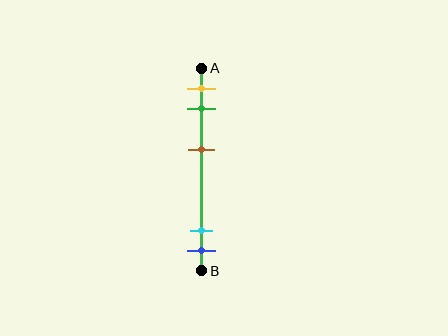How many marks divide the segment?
There are 5 marks dividing the segment.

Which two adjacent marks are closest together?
The cyan and blue marks are the closest adjacent pair.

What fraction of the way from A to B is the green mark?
The green mark is approximately 20% (0.2) of the way from A to B.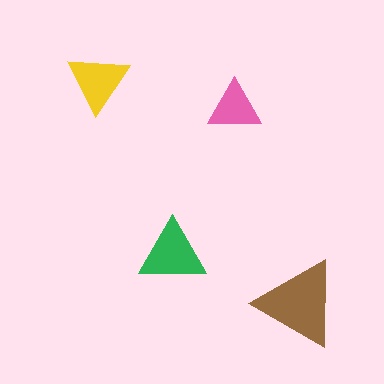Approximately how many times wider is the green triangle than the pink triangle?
About 1.5 times wider.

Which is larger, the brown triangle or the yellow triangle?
The brown one.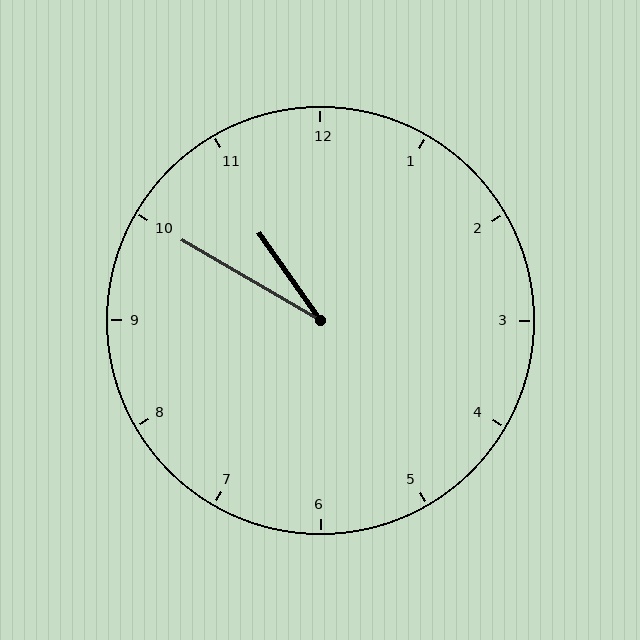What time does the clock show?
10:50.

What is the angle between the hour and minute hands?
Approximately 25 degrees.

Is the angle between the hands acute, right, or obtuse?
It is acute.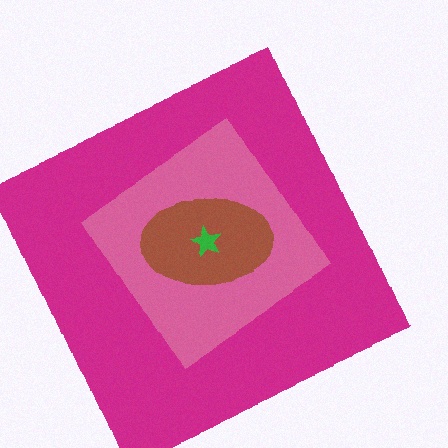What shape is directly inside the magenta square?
The pink diamond.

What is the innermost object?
The green star.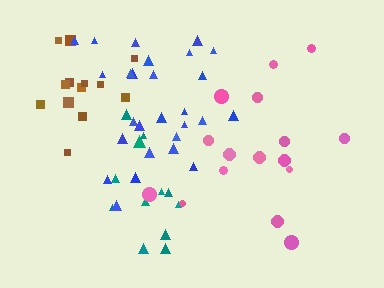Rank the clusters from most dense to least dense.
brown, pink, blue, teal.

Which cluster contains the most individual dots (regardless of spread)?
Blue (27).